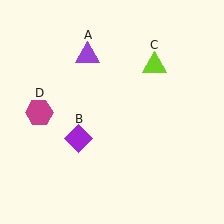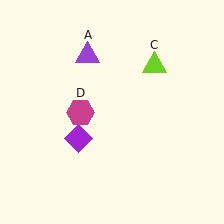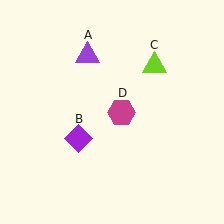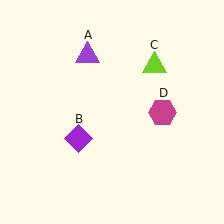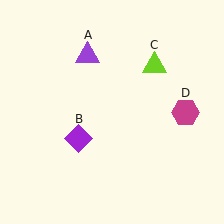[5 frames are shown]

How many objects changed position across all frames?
1 object changed position: magenta hexagon (object D).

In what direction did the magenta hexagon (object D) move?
The magenta hexagon (object D) moved right.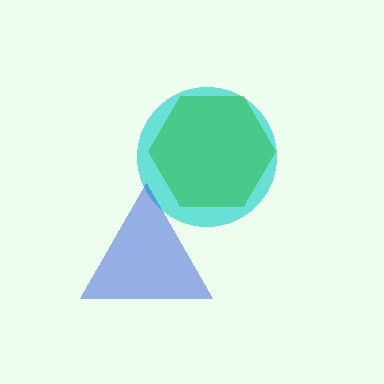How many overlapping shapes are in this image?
There are 3 overlapping shapes in the image.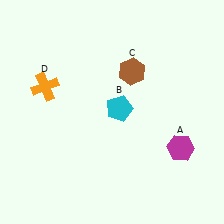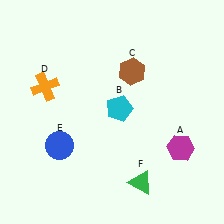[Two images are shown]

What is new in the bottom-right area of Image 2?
A green triangle (F) was added in the bottom-right area of Image 2.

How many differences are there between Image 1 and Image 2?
There are 2 differences between the two images.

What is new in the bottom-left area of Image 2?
A blue circle (E) was added in the bottom-left area of Image 2.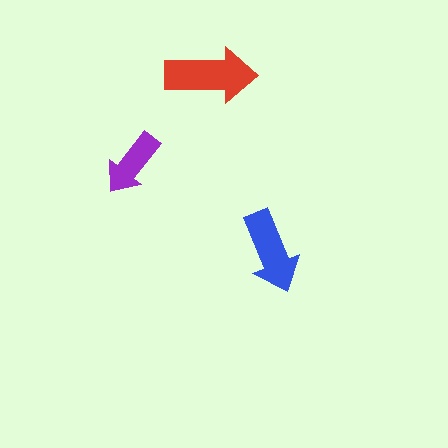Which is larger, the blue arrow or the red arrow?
The red one.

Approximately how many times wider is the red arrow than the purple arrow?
About 1.5 times wider.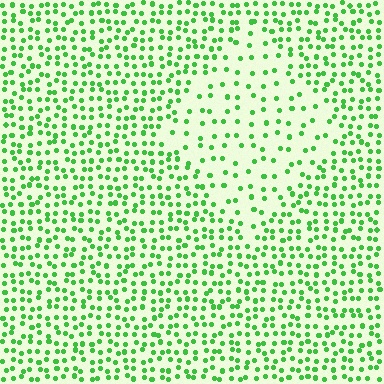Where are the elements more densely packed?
The elements are more densely packed outside the diamond boundary.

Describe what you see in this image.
The image contains small green elements arranged at two different densities. A diamond-shaped region is visible where the elements are less densely packed than the surrounding area.